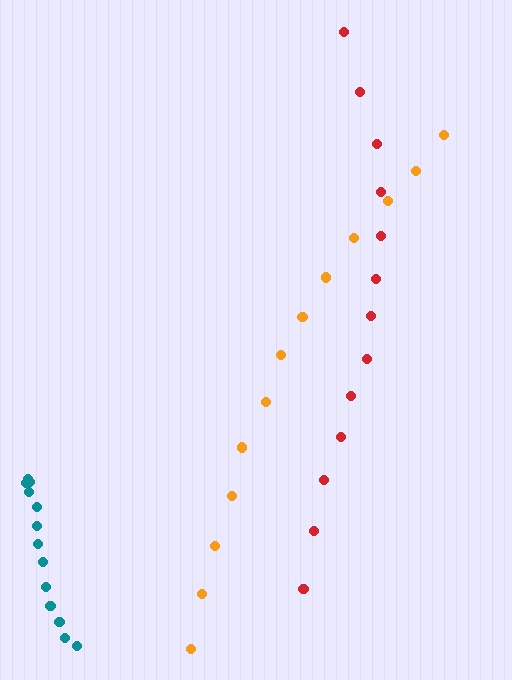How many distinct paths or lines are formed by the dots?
There are 3 distinct paths.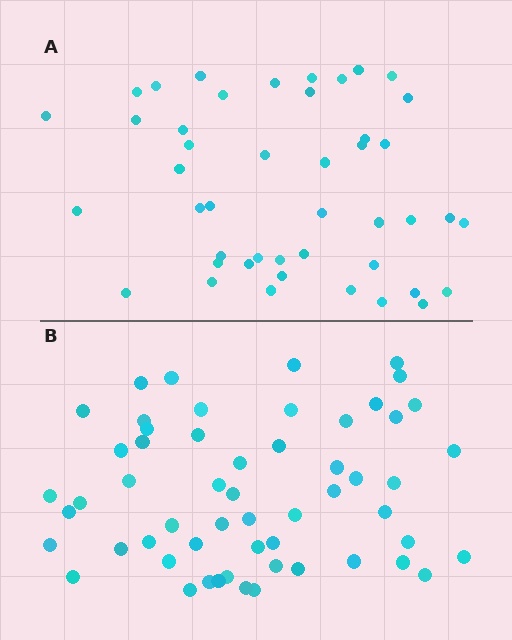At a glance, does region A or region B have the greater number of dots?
Region B (the bottom region) has more dots.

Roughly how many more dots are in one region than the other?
Region B has roughly 12 or so more dots than region A.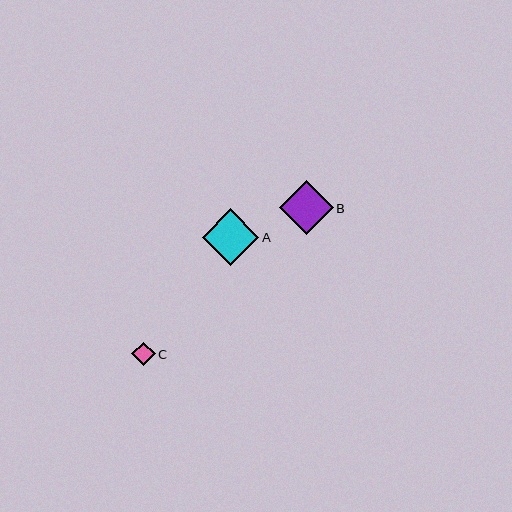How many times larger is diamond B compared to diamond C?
Diamond B is approximately 2.3 times the size of diamond C.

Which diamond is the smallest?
Diamond C is the smallest with a size of approximately 23 pixels.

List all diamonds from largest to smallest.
From largest to smallest: A, B, C.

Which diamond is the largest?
Diamond A is the largest with a size of approximately 56 pixels.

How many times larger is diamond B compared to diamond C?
Diamond B is approximately 2.3 times the size of diamond C.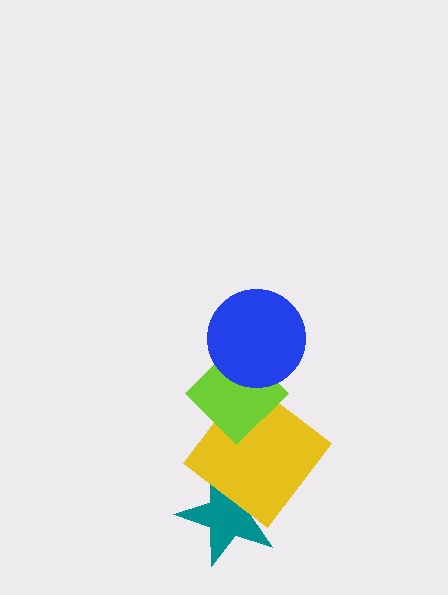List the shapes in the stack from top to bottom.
From top to bottom: the blue circle, the lime diamond, the yellow diamond, the teal star.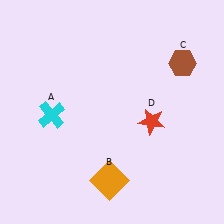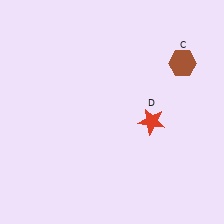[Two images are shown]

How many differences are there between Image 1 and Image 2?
There are 2 differences between the two images.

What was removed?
The cyan cross (A), the orange square (B) were removed in Image 2.